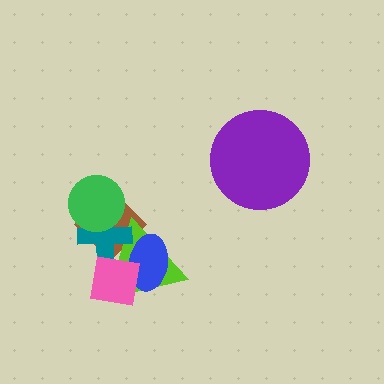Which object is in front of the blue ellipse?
The pink square is in front of the blue ellipse.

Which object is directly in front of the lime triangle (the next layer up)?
The teal cross is directly in front of the lime triangle.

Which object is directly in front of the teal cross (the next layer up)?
The green circle is directly in front of the teal cross.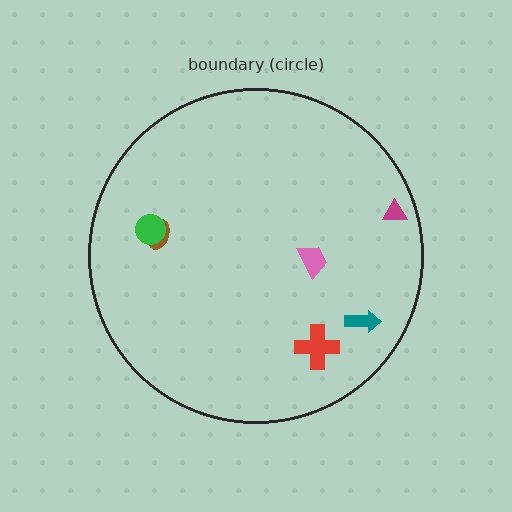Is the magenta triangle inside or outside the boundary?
Inside.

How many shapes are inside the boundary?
6 inside, 0 outside.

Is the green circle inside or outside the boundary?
Inside.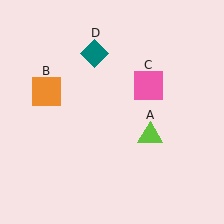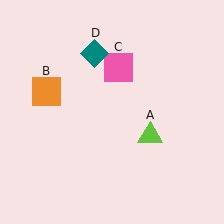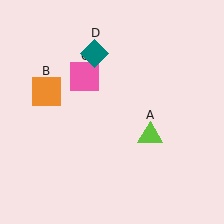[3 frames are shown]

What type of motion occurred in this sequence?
The pink square (object C) rotated counterclockwise around the center of the scene.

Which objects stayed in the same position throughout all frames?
Lime triangle (object A) and orange square (object B) and teal diamond (object D) remained stationary.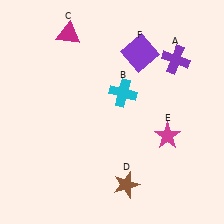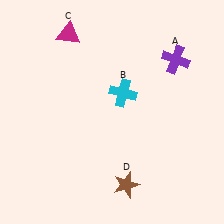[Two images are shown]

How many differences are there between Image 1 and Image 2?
There are 2 differences between the two images.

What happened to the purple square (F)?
The purple square (F) was removed in Image 2. It was in the top-right area of Image 1.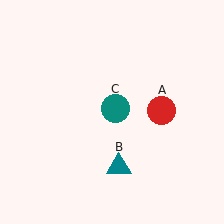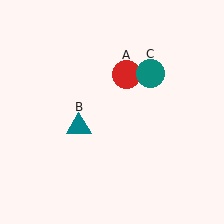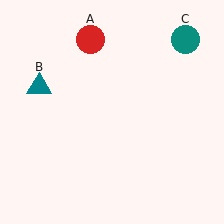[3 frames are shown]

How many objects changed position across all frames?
3 objects changed position: red circle (object A), teal triangle (object B), teal circle (object C).